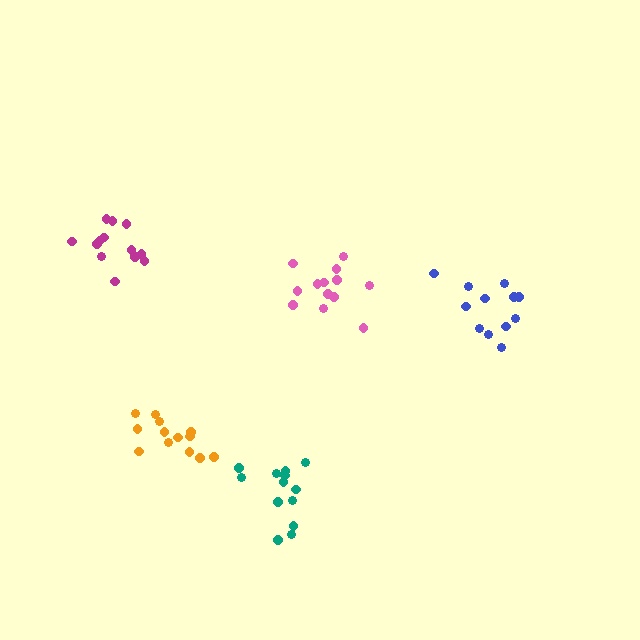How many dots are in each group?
Group 1: 13 dots, Group 2: 13 dots, Group 3: 13 dots, Group 4: 12 dots, Group 5: 13 dots (64 total).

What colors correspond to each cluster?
The clusters are colored: magenta, pink, teal, blue, orange.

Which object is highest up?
The magenta cluster is topmost.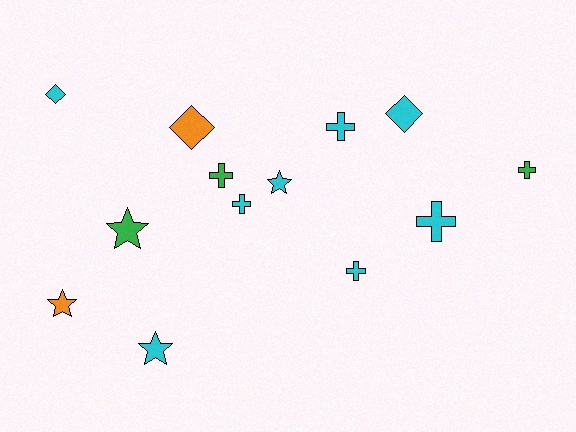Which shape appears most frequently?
Cross, with 6 objects.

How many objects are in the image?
There are 13 objects.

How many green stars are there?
There is 1 green star.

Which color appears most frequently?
Cyan, with 8 objects.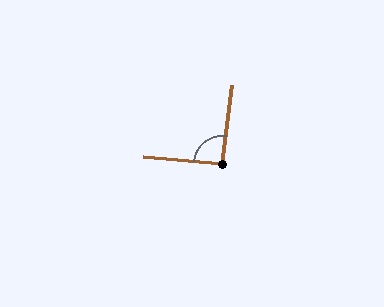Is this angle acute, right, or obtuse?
It is approximately a right angle.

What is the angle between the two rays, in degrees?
Approximately 93 degrees.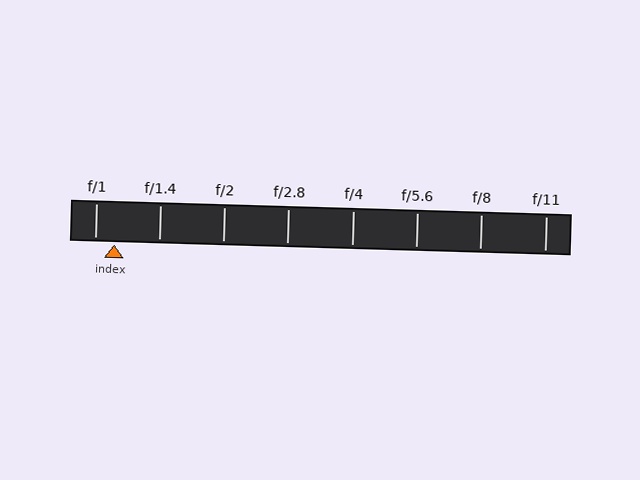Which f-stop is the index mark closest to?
The index mark is closest to f/1.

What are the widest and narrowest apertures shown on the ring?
The widest aperture shown is f/1 and the narrowest is f/11.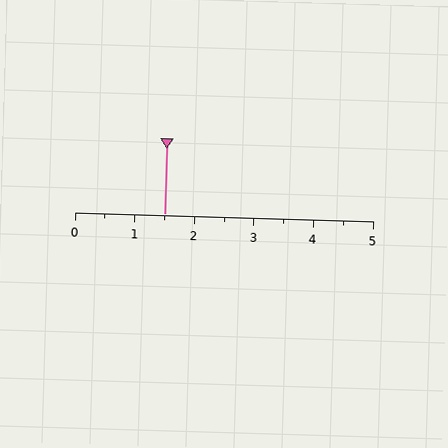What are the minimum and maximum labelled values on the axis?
The axis runs from 0 to 5.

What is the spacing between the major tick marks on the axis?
The major ticks are spaced 1 apart.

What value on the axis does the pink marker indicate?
The marker indicates approximately 1.5.